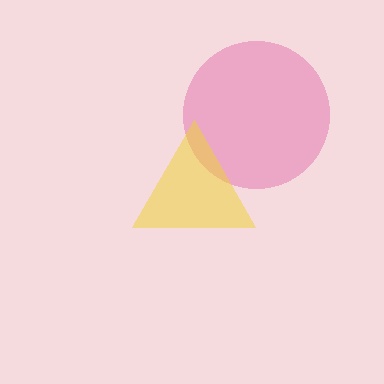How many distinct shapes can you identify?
There are 2 distinct shapes: a pink circle, a yellow triangle.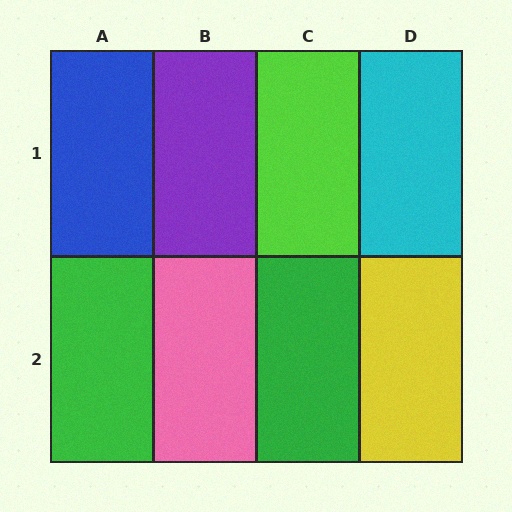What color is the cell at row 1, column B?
Purple.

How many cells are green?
2 cells are green.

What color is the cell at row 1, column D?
Cyan.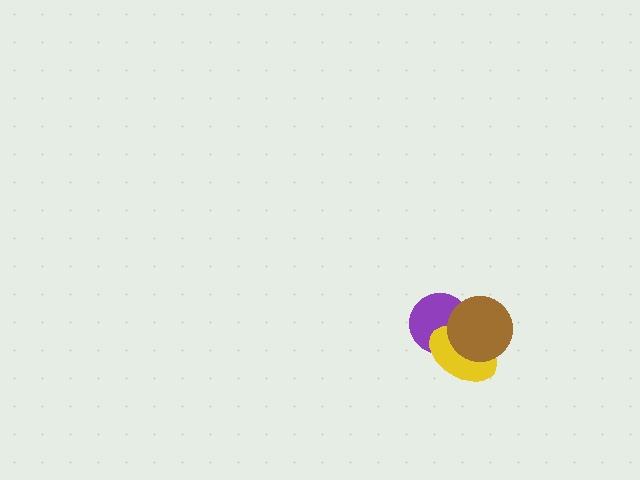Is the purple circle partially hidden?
Yes, it is partially covered by another shape.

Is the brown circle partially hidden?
No, no other shape covers it.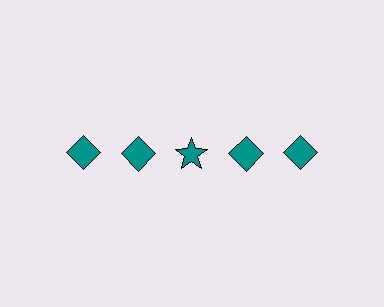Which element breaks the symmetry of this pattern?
The teal star in the top row, center column breaks the symmetry. All other shapes are teal diamonds.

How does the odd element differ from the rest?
It has a different shape: star instead of diamond.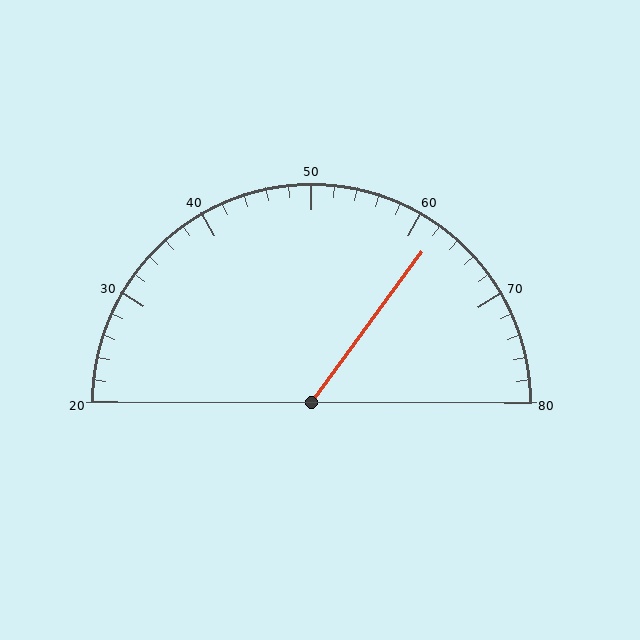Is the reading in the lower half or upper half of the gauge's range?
The reading is in the upper half of the range (20 to 80).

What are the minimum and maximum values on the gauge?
The gauge ranges from 20 to 80.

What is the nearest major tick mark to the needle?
The nearest major tick mark is 60.